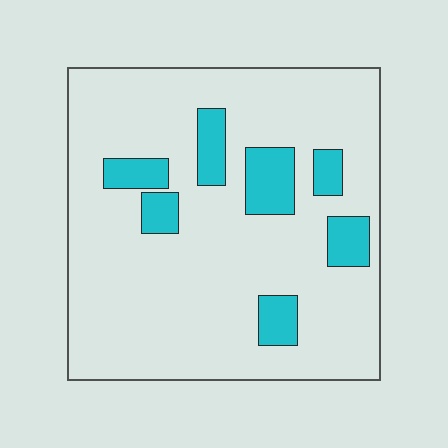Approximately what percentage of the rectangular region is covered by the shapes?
Approximately 15%.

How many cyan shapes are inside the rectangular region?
7.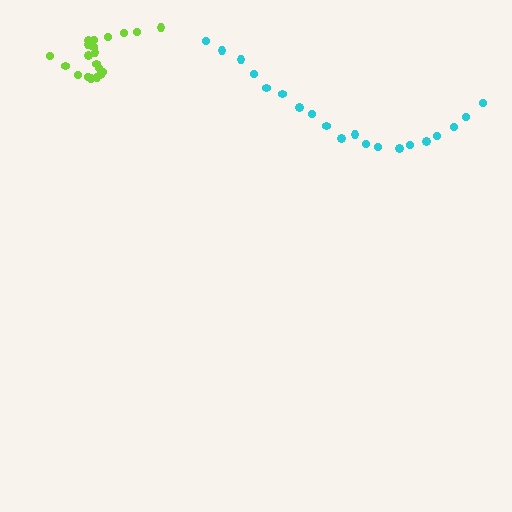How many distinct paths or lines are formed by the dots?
There are 2 distinct paths.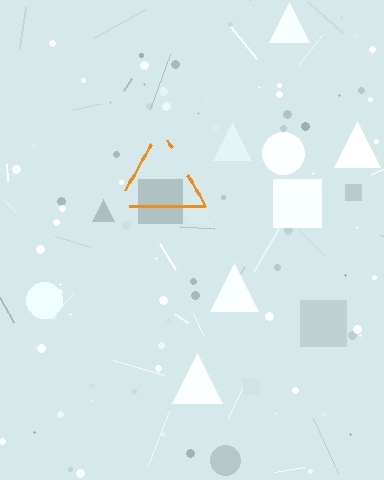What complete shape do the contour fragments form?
The contour fragments form a triangle.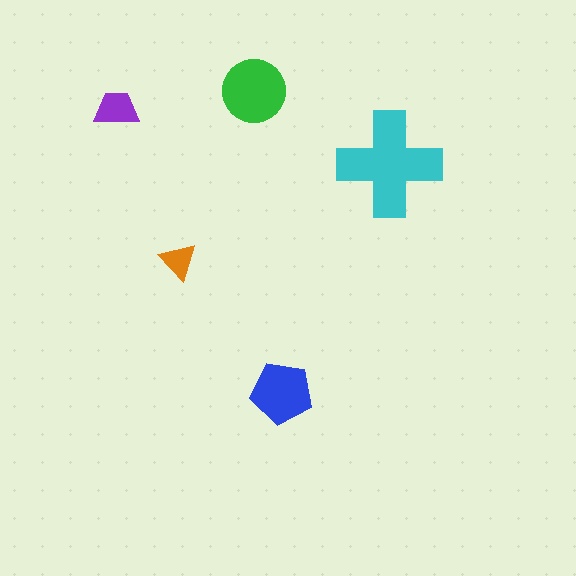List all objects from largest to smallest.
The cyan cross, the green circle, the blue pentagon, the purple trapezoid, the orange triangle.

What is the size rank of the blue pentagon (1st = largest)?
3rd.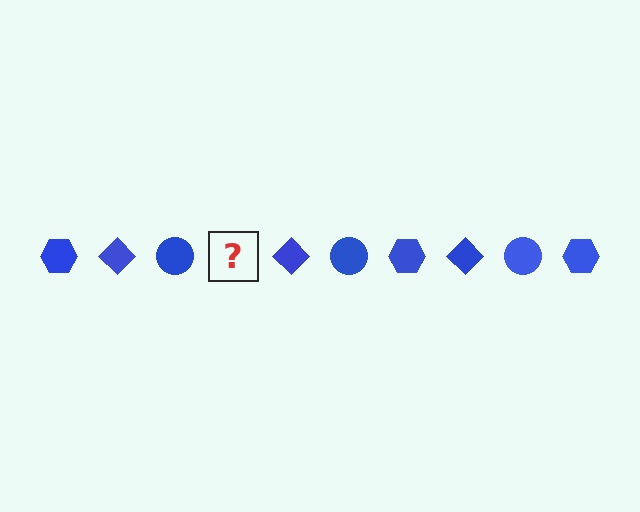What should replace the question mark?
The question mark should be replaced with a blue hexagon.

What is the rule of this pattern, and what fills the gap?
The rule is that the pattern cycles through hexagon, diamond, circle shapes in blue. The gap should be filled with a blue hexagon.